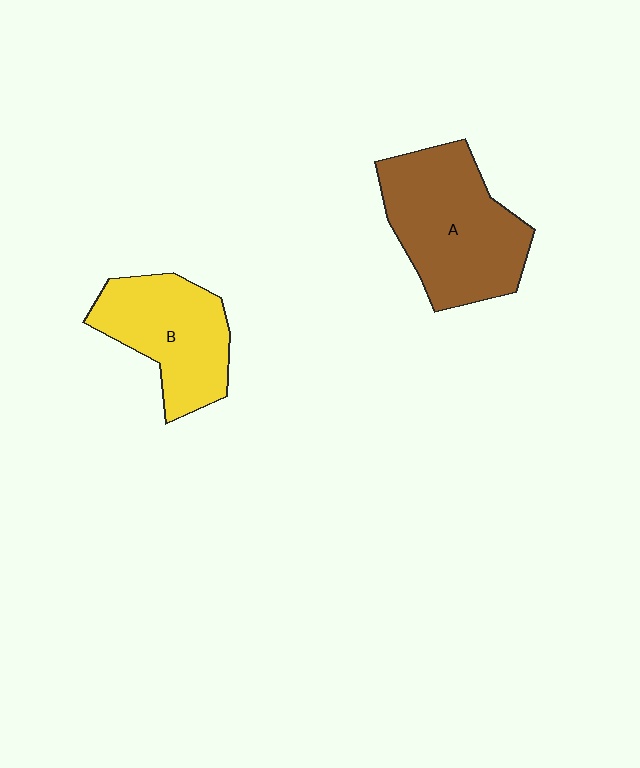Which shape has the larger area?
Shape A (brown).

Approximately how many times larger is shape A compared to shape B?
Approximately 1.3 times.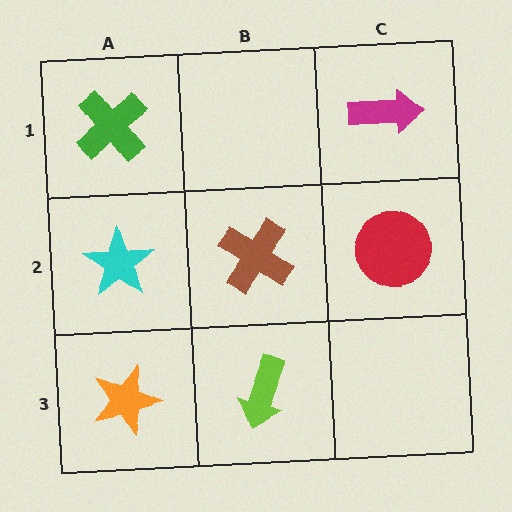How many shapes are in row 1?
2 shapes.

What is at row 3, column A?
An orange star.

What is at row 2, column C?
A red circle.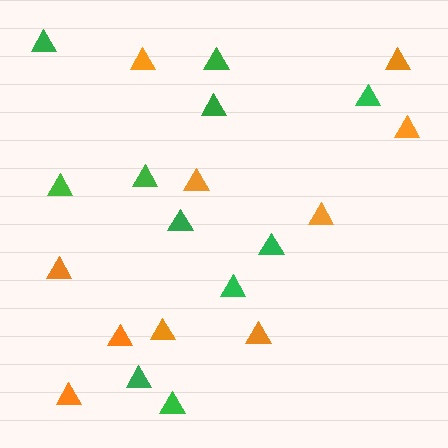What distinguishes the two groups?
There are 2 groups: one group of green triangles (11) and one group of orange triangles (10).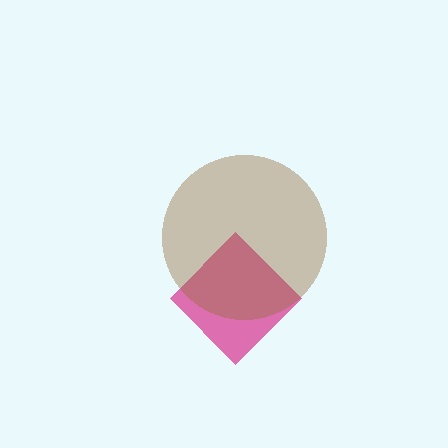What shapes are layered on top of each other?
The layered shapes are: a magenta diamond, a brown circle.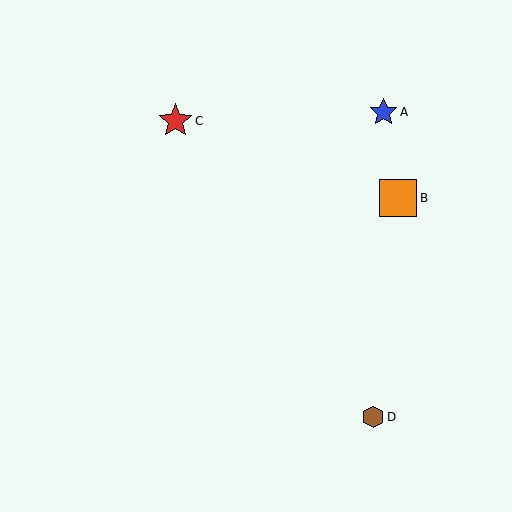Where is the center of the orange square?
The center of the orange square is at (398, 198).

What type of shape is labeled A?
Shape A is a blue star.